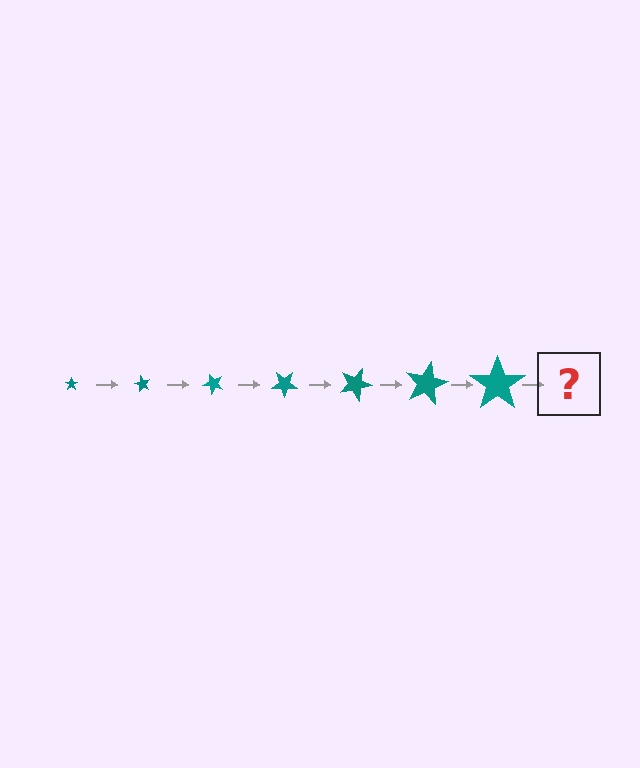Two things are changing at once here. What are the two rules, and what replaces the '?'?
The two rules are that the star grows larger each step and it rotates 60 degrees each step. The '?' should be a star, larger than the previous one and rotated 420 degrees from the start.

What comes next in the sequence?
The next element should be a star, larger than the previous one and rotated 420 degrees from the start.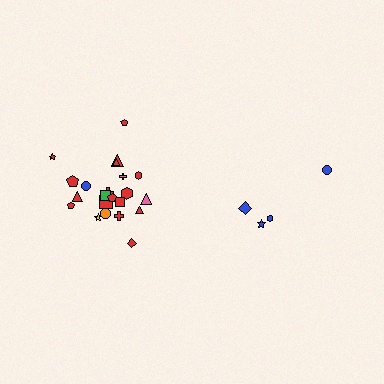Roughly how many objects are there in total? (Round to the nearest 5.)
Roughly 25 objects in total.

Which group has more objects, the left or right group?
The left group.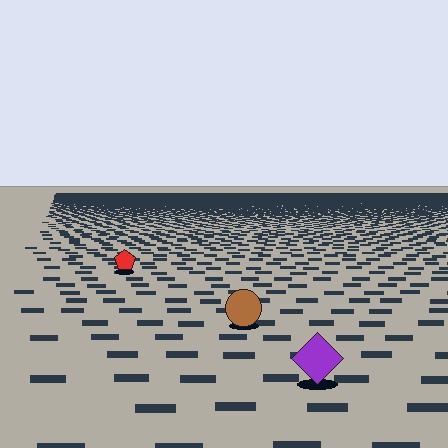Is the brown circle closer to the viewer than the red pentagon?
Yes. The brown circle is closer — you can tell from the texture gradient: the ground texture is coarser near it.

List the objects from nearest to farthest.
From nearest to farthest: the purple diamond, the brown circle, the red pentagon.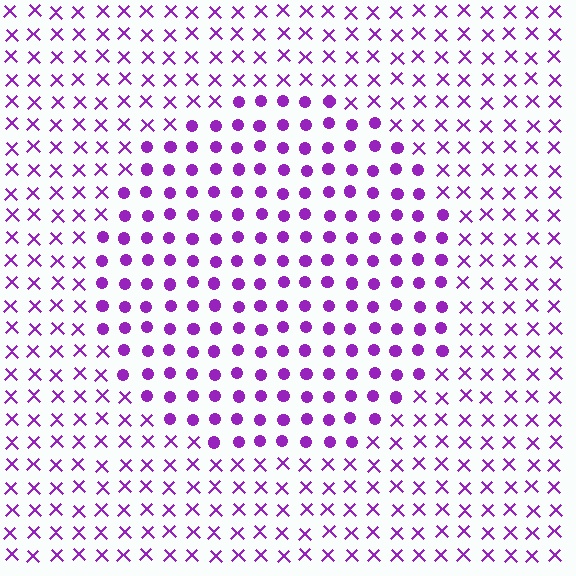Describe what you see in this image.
The image is filled with small purple elements arranged in a uniform grid. A circle-shaped region contains circles, while the surrounding area contains X marks. The boundary is defined purely by the change in element shape.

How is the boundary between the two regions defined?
The boundary is defined by a change in element shape: circles inside vs. X marks outside. All elements share the same color and spacing.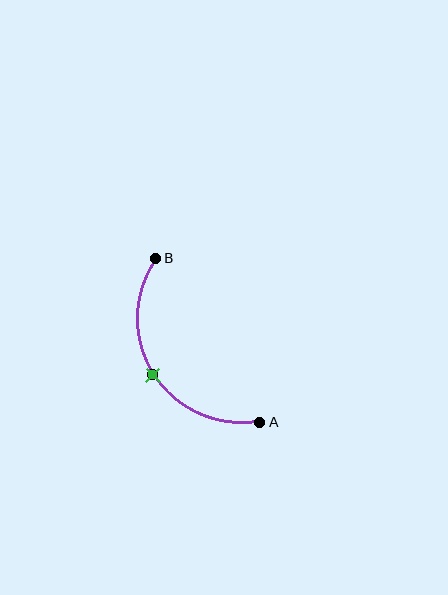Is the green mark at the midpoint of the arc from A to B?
Yes. The green mark lies on the arc at equal arc-length from both A and B — it is the arc midpoint.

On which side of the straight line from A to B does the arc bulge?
The arc bulges to the left of the straight line connecting A and B.